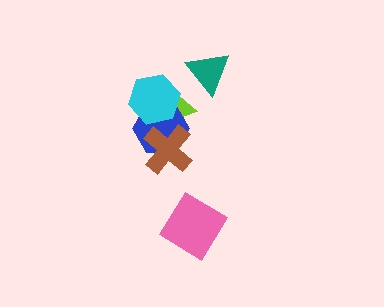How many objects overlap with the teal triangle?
0 objects overlap with the teal triangle.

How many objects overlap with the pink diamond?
0 objects overlap with the pink diamond.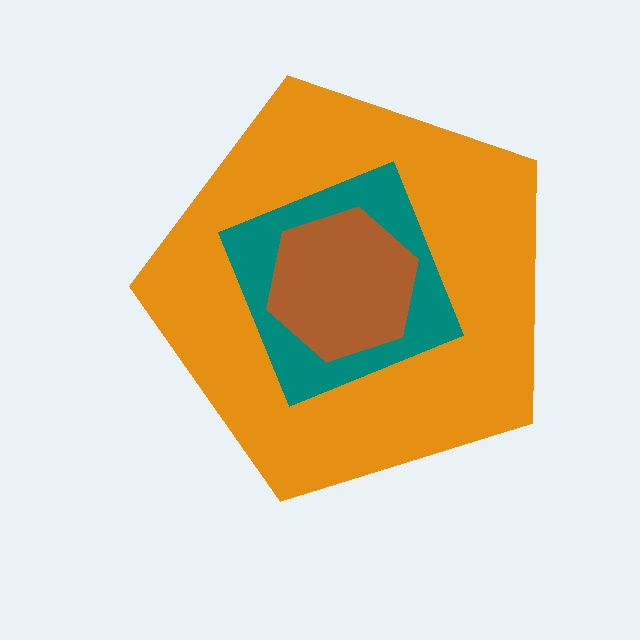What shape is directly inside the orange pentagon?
The teal square.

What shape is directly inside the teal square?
The brown hexagon.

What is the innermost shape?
The brown hexagon.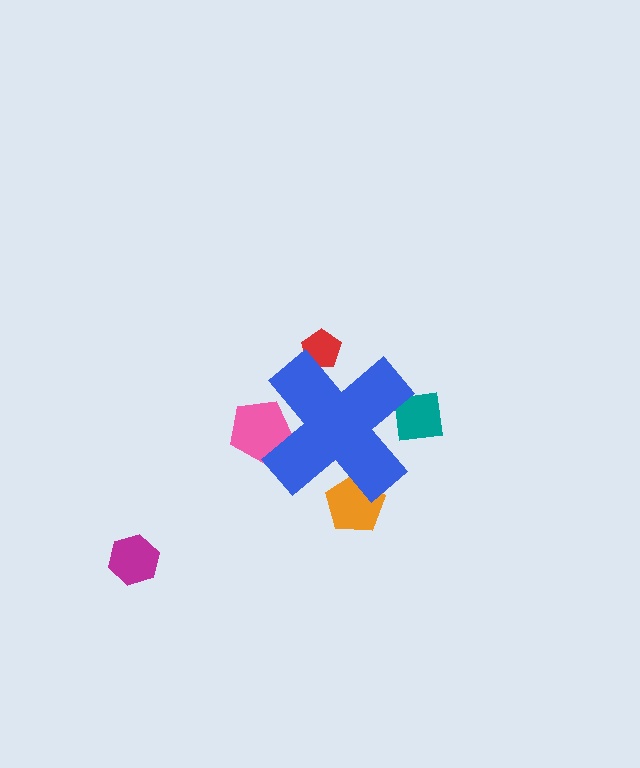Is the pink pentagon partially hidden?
Yes, the pink pentagon is partially hidden behind the blue cross.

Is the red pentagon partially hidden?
Yes, the red pentagon is partially hidden behind the blue cross.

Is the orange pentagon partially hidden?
Yes, the orange pentagon is partially hidden behind the blue cross.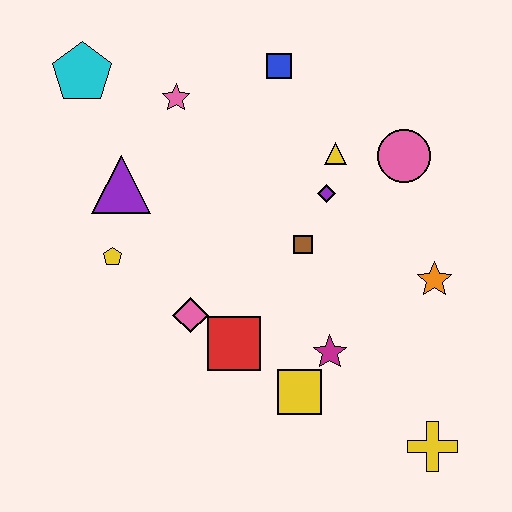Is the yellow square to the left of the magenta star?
Yes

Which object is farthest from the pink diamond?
The yellow cross is farthest from the pink diamond.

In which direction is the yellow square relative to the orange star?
The yellow square is to the left of the orange star.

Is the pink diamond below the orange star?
Yes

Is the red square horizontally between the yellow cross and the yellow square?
No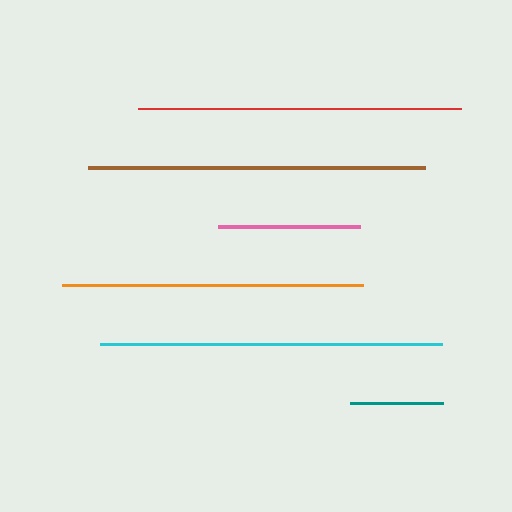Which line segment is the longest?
The cyan line is the longest at approximately 342 pixels.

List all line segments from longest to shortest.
From longest to shortest: cyan, brown, red, orange, pink, teal.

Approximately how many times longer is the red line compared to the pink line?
The red line is approximately 2.3 times the length of the pink line.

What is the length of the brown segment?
The brown segment is approximately 338 pixels long.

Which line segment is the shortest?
The teal line is the shortest at approximately 93 pixels.